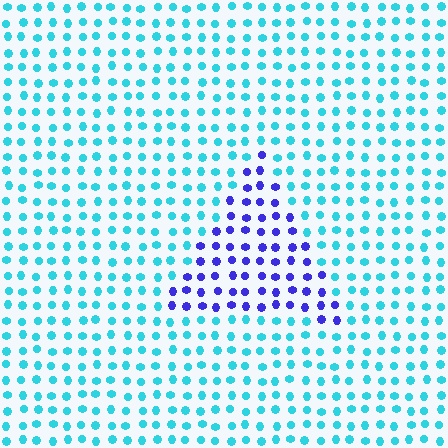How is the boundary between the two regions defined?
The boundary is defined purely by a slight shift in hue (about 61 degrees). Spacing, size, and orientation are identical on both sides.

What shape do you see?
I see a triangle.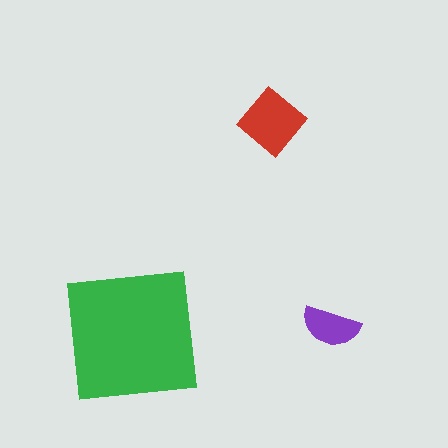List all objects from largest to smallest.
The green square, the red diamond, the purple semicircle.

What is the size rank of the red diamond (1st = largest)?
2nd.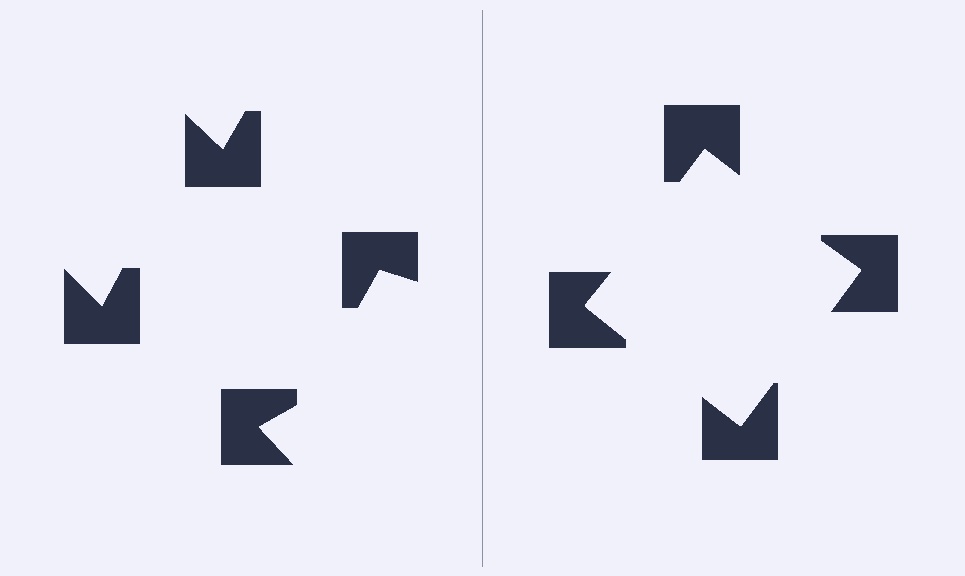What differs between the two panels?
The notched squares are positioned identically on both sides; only the wedge orientations differ. On the right they align to a square; on the left they are misaligned.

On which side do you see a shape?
An illusory square appears on the right side. On the left side the wedge cuts are rotated, so no coherent shape forms.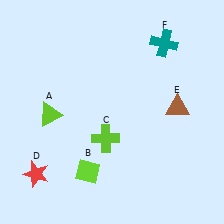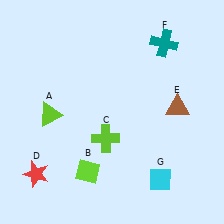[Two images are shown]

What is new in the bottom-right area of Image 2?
A cyan diamond (G) was added in the bottom-right area of Image 2.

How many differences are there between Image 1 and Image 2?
There is 1 difference between the two images.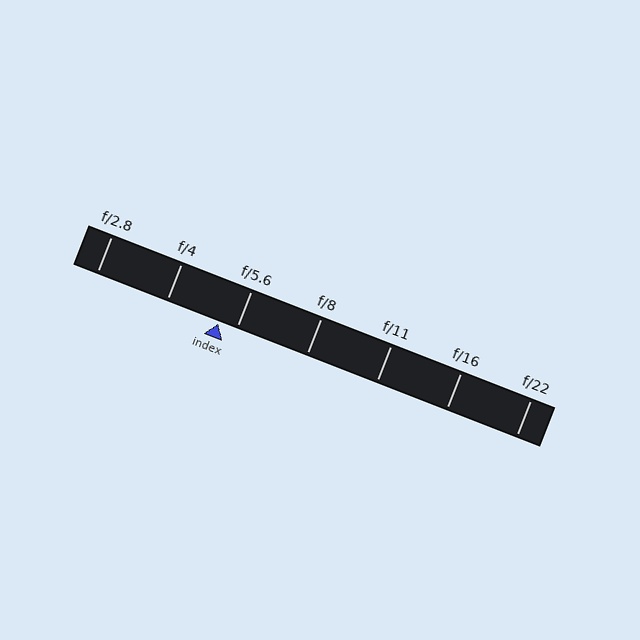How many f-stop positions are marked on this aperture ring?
There are 7 f-stop positions marked.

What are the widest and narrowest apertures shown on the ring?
The widest aperture shown is f/2.8 and the narrowest is f/22.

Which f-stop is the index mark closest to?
The index mark is closest to f/5.6.